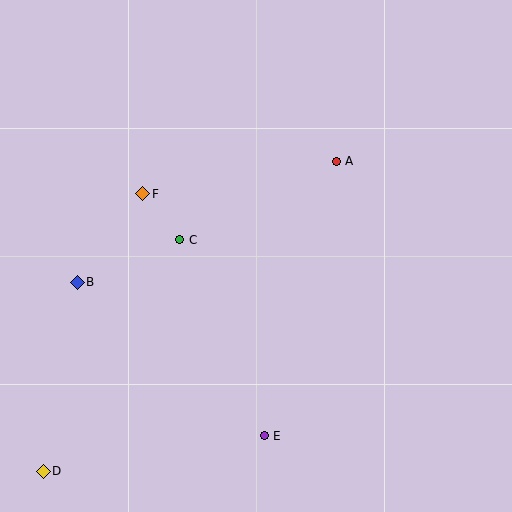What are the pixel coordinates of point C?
Point C is at (180, 240).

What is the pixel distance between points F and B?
The distance between F and B is 110 pixels.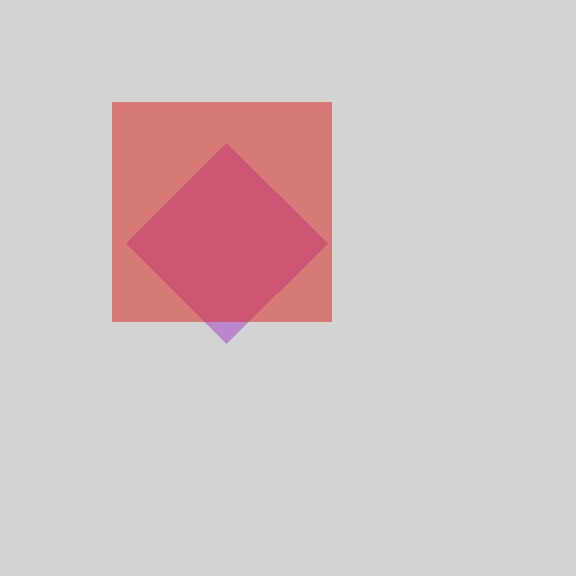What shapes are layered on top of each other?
The layered shapes are: a purple diamond, a red square.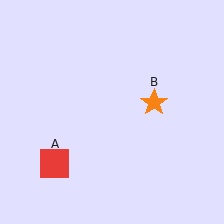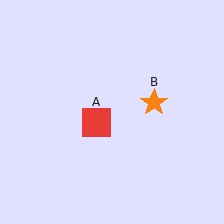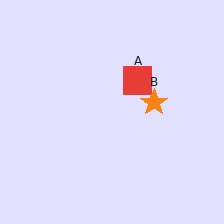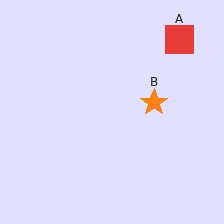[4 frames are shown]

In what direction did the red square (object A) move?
The red square (object A) moved up and to the right.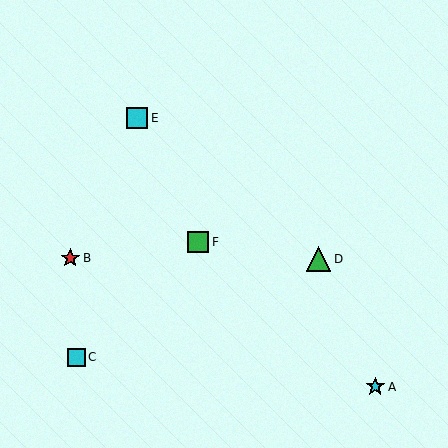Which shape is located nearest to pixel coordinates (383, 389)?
The cyan star (labeled A) at (376, 386) is nearest to that location.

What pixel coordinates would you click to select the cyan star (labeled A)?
Click at (376, 386) to select the cyan star A.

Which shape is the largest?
The green triangle (labeled D) is the largest.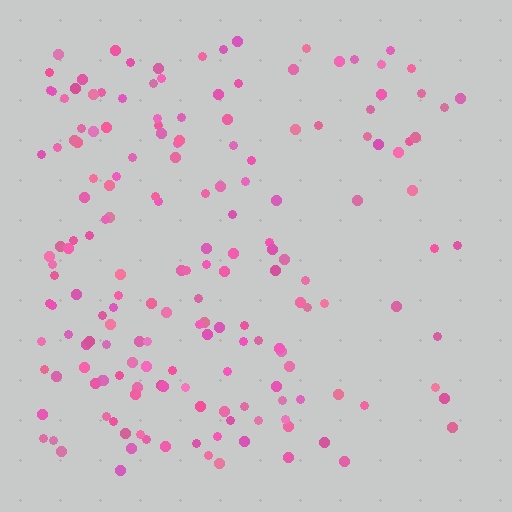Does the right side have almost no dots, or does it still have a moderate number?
Still a moderate number, just noticeably fewer than the left.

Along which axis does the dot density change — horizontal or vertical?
Horizontal.